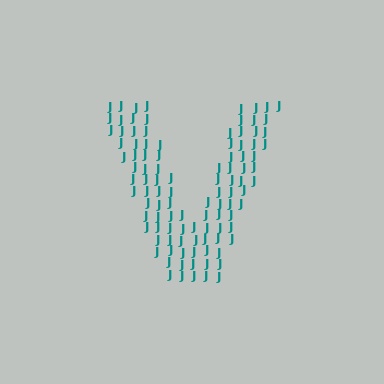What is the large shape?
The large shape is the letter V.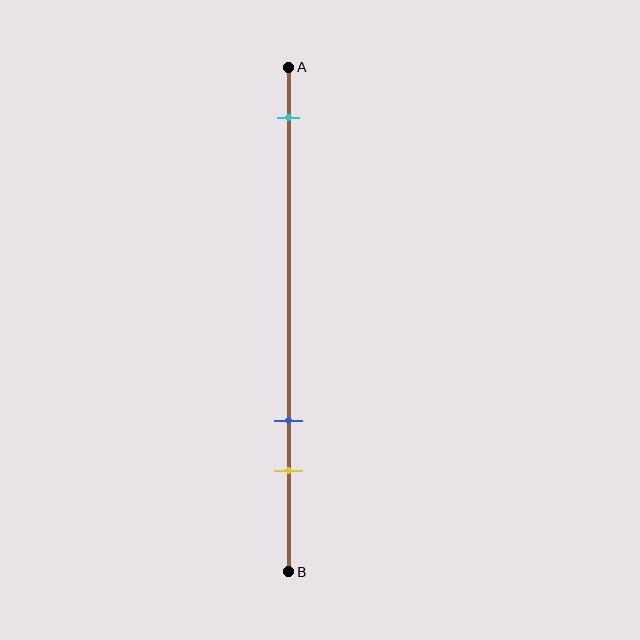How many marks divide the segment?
There are 3 marks dividing the segment.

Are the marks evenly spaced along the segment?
No, the marks are not evenly spaced.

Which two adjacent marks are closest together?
The blue and yellow marks are the closest adjacent pair.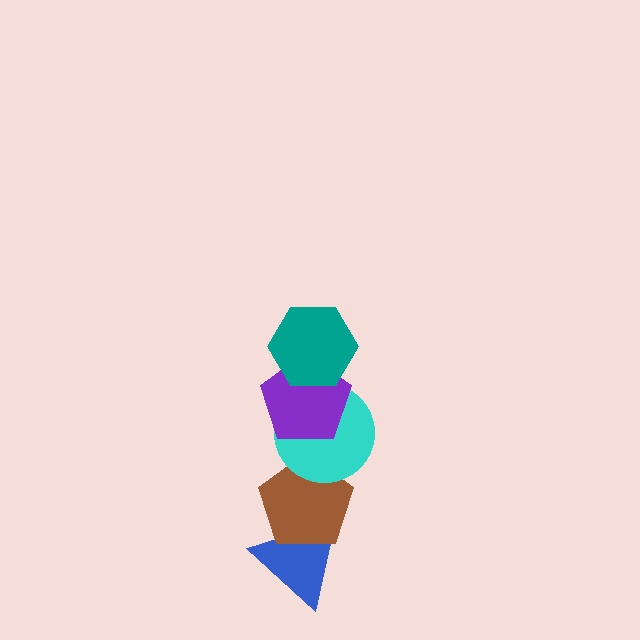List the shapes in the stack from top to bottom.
From top to bottom: the teal hexagon, the purple pentagon, the cyan circle, the brown pentagon, the blue triangle.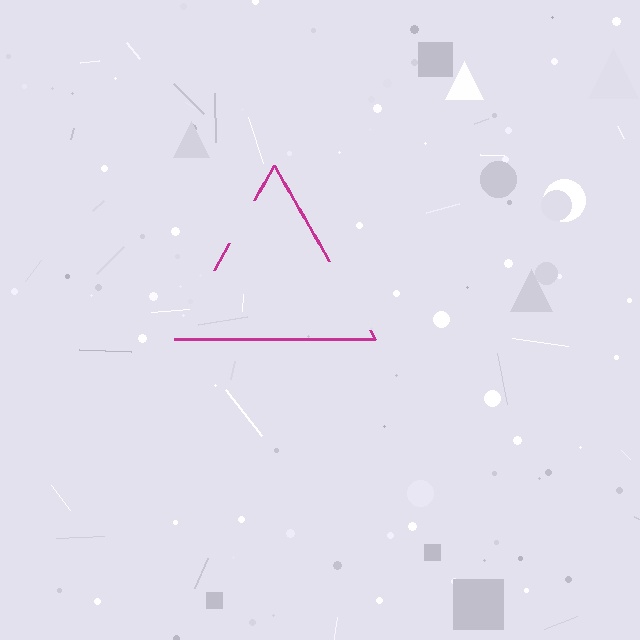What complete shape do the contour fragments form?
The contour fragments form a triangle.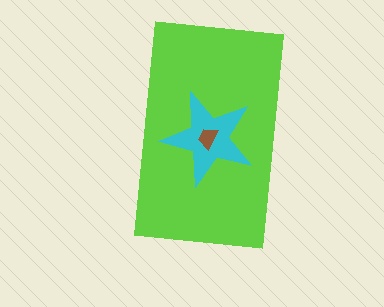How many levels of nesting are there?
3.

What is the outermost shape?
The lime rectangle.